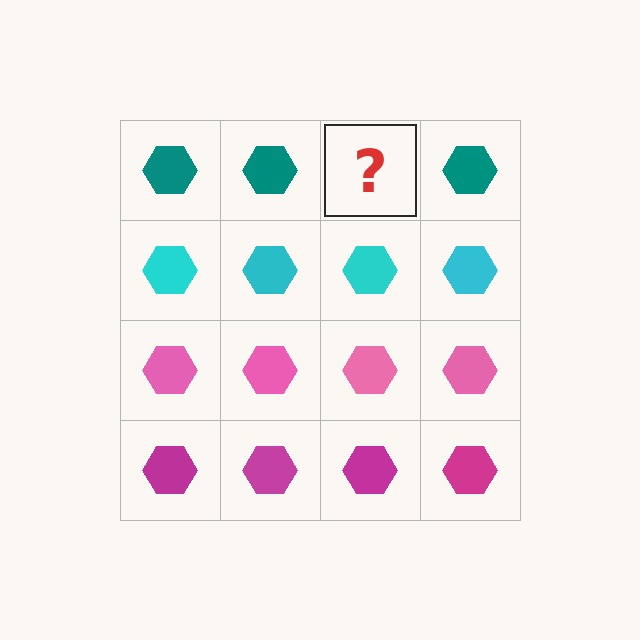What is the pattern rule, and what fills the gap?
The rule is that each row has a consistent color. The gap should be filled with a teal hexagon.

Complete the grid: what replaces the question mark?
The question mark should be replaced with a teal hexagon.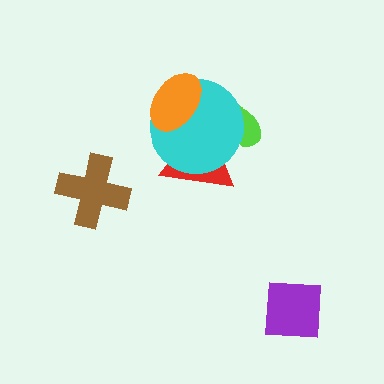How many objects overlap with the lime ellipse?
2 objects overlap with the lime ellipse.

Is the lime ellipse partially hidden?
Yes, it is partially covered by another shape.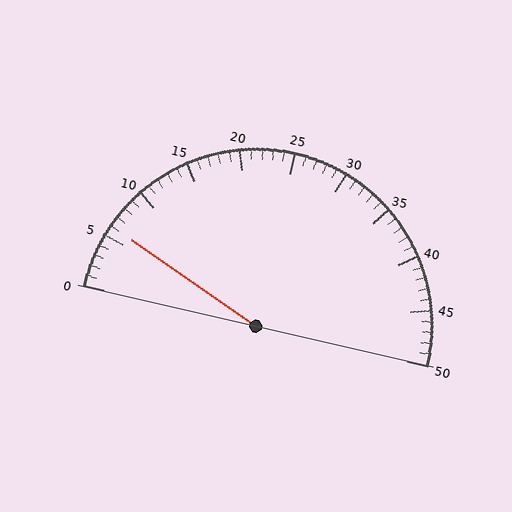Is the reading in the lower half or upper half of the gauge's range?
The reading is in the lower half of the range (0 to 50).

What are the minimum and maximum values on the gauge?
The gauge ranges from 0 to 50.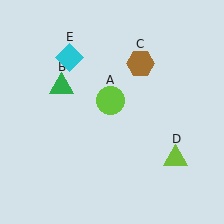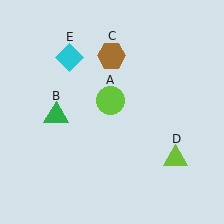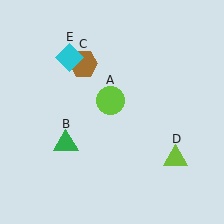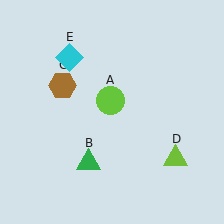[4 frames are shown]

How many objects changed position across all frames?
2 objects changed position: green triangle (object B), brown hexagon (object C).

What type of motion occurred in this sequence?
The green triangle (object B), brown hexagon (object C) rotated counterclockwise around the center of the scene.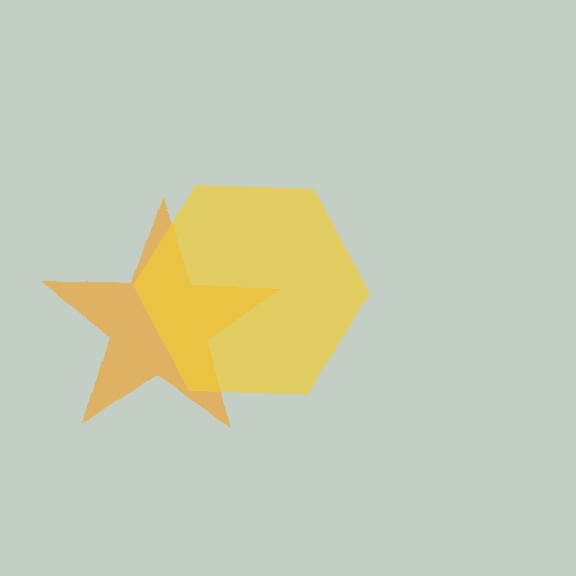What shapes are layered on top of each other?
The layered shapes are: an orange star, a yellow hexagon.